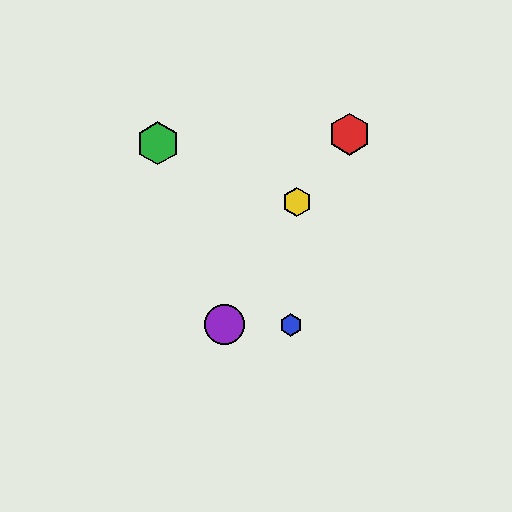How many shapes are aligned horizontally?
2 shapes (the blue hexagon, the purple circle) are aligned horizontally.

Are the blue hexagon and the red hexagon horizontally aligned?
No, the blue hexagon is at y≈325 and the red hexagon is at y≈134.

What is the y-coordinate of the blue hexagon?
The blue hexagon is at y≈325.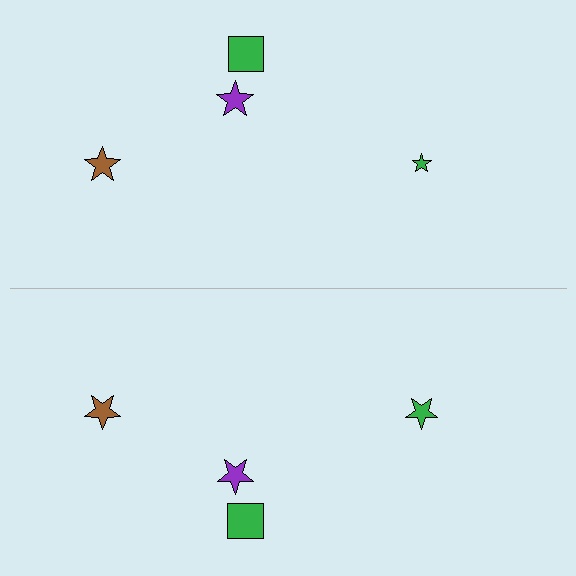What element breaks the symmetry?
The green star on the bottom side has a different size than its mirror counterpart.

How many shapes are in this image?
There are 8 shapes in this image.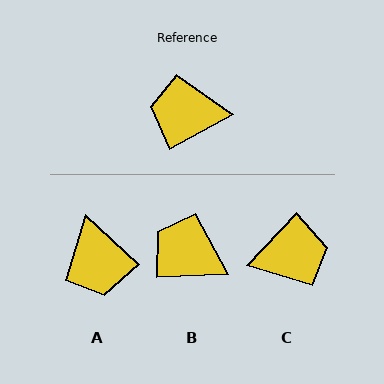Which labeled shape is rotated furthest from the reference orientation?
C, about 162 degrees away.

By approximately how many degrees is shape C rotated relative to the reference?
Approximately 162 degrees clockwise.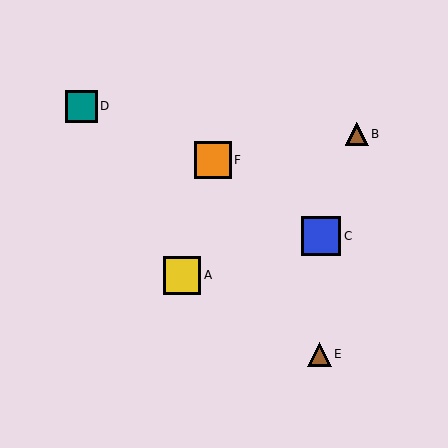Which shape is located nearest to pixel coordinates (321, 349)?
The brown triangle (labeled E) at (319, 354) is nearest to that location.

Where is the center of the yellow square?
The center of the yellow square is at (182, 275).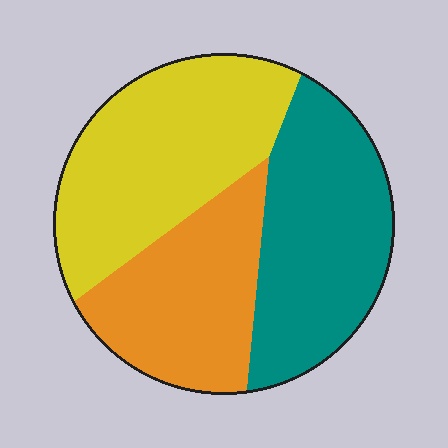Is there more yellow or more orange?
Yellow.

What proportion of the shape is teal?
Teal covers 34% of the shape.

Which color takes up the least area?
Orange, at roughly 30%.